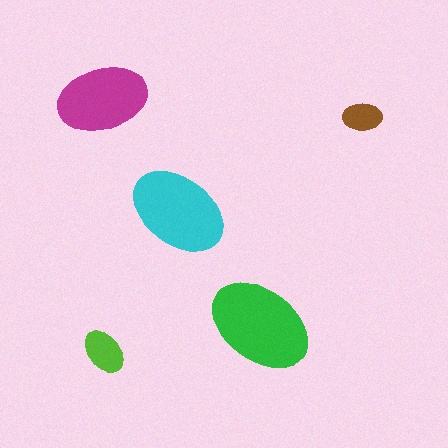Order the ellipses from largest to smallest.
the green one, the cyan one, the magenta one, the lime one, the brown one.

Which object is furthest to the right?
The brown ellipse is rightmost.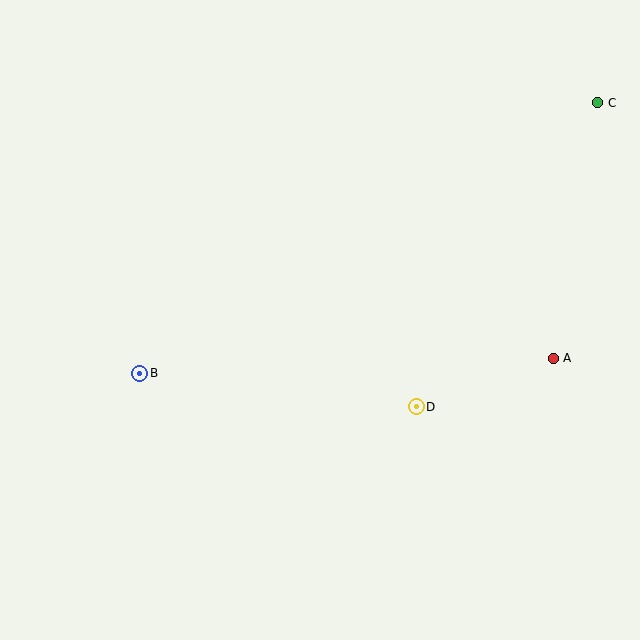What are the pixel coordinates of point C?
Point C is at (598, 103).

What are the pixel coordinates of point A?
Point A is at (553, 358).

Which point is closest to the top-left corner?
Point B is closest to the top-left corner.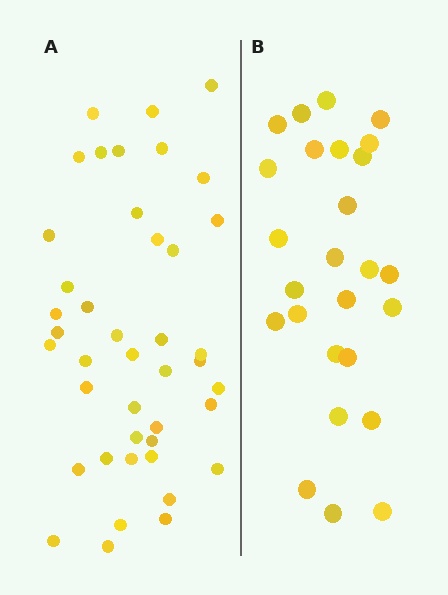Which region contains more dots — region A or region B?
Region A (the left region) has more dots.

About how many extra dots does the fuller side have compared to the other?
Region A has approximately 15 more dots than region B.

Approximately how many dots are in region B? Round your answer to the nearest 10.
About 30 dots. (The exact count is 26, which rounds to 30.)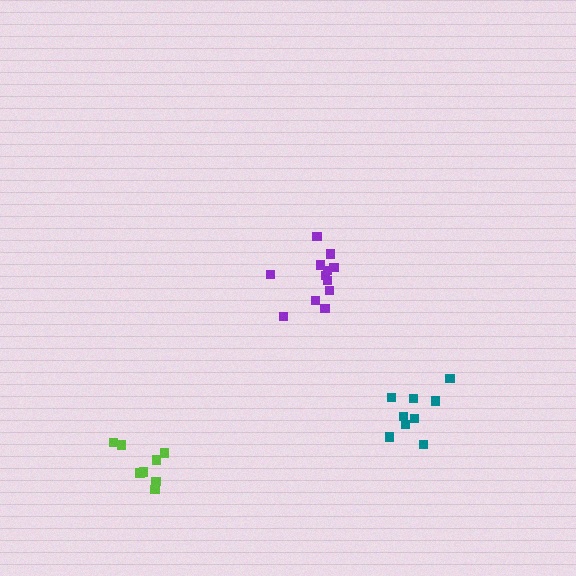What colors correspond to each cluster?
The clusters are colored: teal, purple, lime.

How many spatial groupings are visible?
There are 3 spatial groupings.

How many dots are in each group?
Group 1: 9 dots, Group 2: 12 dots, Group 3: 8 dots (29 total).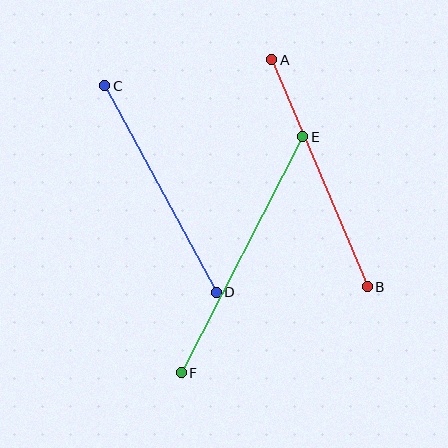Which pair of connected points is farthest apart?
Points E and F are farthest apart.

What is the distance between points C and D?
The distance is approximately 235 pixels.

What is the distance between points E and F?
The distance is approximately 266 pixels.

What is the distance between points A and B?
The distance is approximately 247 pixels.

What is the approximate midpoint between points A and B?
The midpoint is at approximately (319, 173) pixels.